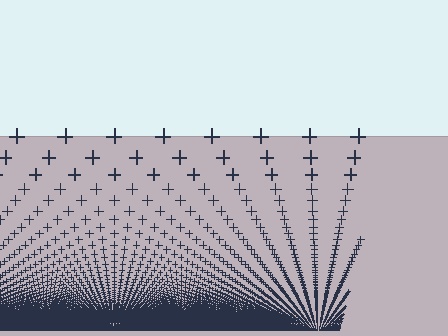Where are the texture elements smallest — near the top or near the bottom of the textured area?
Near the bottom.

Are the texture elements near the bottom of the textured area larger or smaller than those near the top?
Smaller. The gradient is inverted — elements near the bottom are smaller and denser.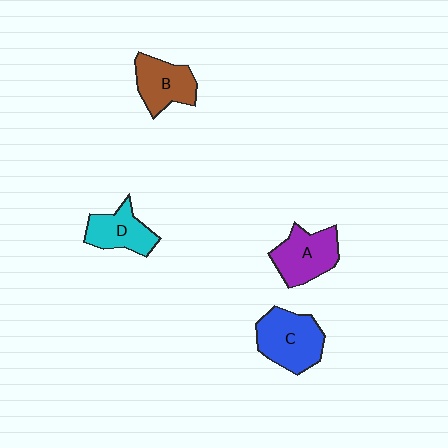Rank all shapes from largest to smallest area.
From largest to smallest: C (blue), A (purple), B (brown), D (cyan).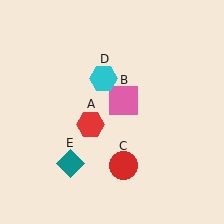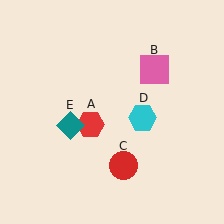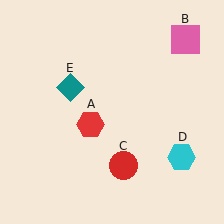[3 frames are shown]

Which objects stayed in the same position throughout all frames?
Red hexagon (object A) and red circle (object C) remained stationary.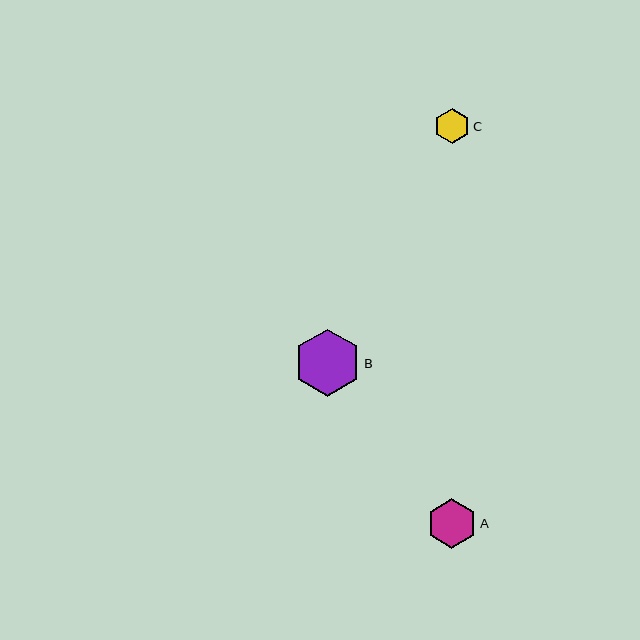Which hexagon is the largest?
Hexagon B is the largest with a size of approximately 67 pixels.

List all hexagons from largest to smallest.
From largest to smallest: B, A, C.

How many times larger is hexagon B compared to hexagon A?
Hexagon B is approximately 1.3 times the size of hexagon A.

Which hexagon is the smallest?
Hexagon C is the smallest with a size of approximately 36 pixels.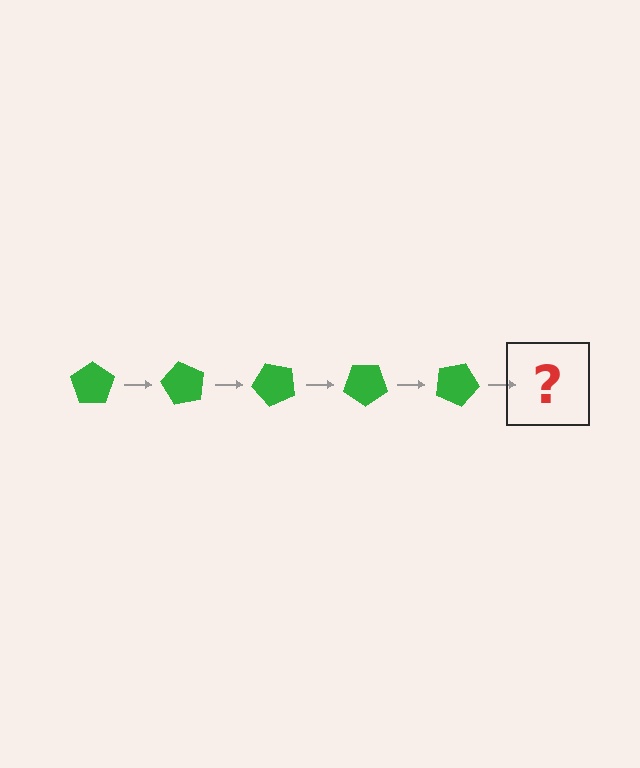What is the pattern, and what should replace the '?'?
The pattern is that the pentagon rotates 60 degrees each step. The '?' should be a green pentagon rotated 300 degrees.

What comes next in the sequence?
The next element should be a green pentagon rotated 300 degrees.